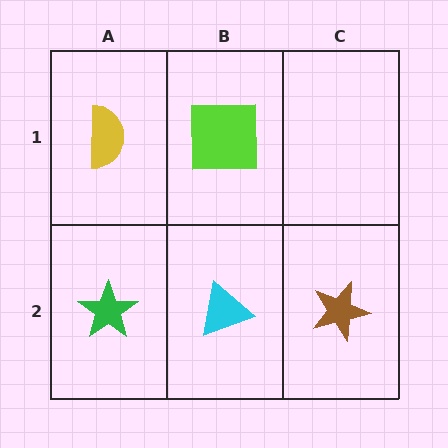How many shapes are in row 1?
2 shapes.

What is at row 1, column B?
A lime square.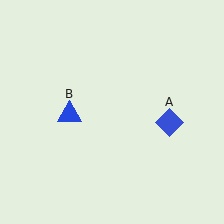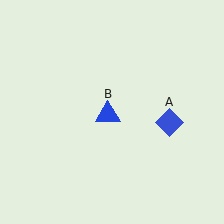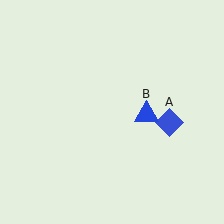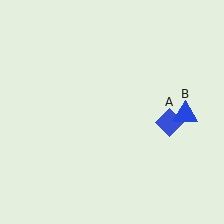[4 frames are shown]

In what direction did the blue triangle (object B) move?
The blue triangle (object B) moved right.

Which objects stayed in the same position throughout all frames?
Blue diamond (object A) remained stationary.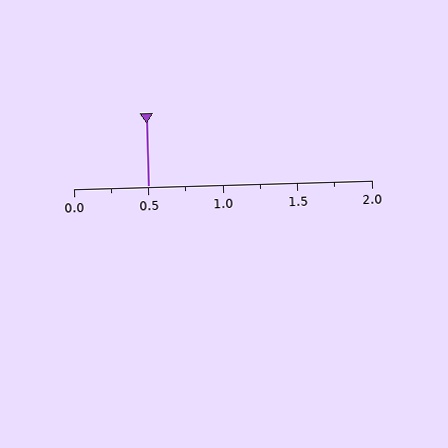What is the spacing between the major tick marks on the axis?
The major ticks are spaced 0.5 apart.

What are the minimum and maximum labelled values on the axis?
The axis runs from 0.0 to 2.0.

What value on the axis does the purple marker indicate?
The marker indicates approximately 0.5.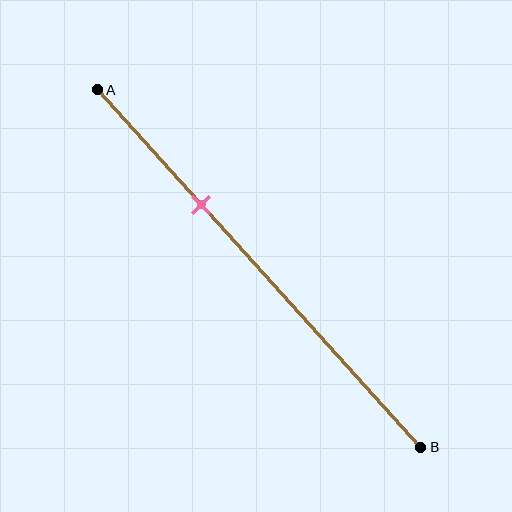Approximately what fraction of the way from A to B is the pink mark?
The pink mark is approximately 30% of the way from A to B.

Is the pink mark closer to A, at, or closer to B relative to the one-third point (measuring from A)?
The pink mark is approximately at the one-third point of segment AB.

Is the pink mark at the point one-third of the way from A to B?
Yes, the mark is approximately at the one-third point.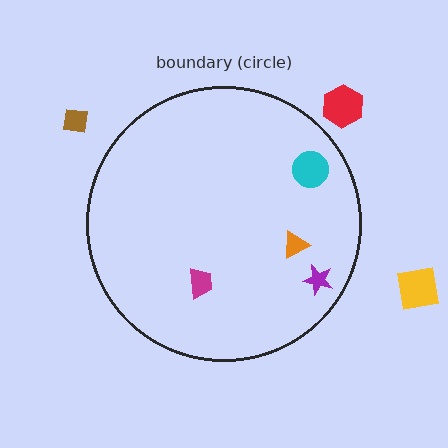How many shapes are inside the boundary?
4 inside, 3 outside.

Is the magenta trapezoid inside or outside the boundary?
Inside.